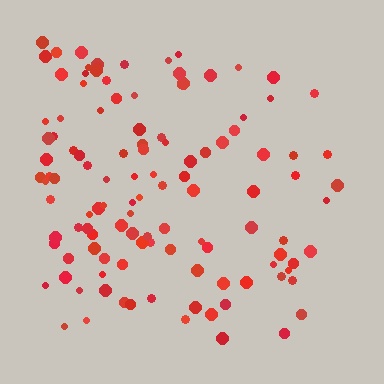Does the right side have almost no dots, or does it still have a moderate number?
Still a moderate number, just noticeably fewer than the left.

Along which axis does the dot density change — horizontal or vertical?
Horizontal.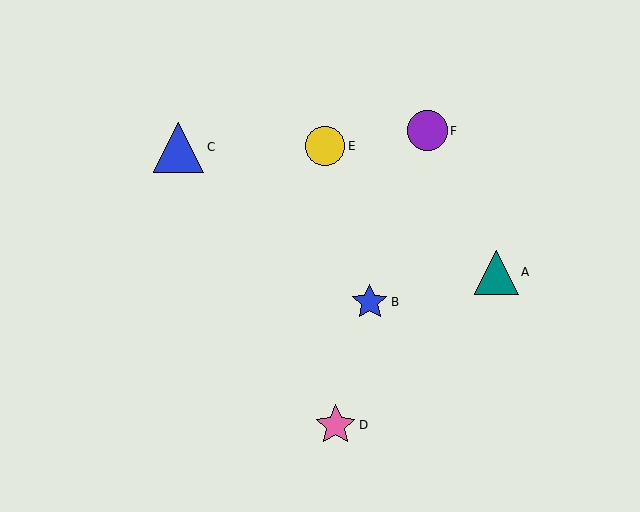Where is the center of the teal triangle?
The center of the teal triangle is at (496, 272).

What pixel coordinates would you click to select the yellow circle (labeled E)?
Click at (325, 146) to select the yellow circle E.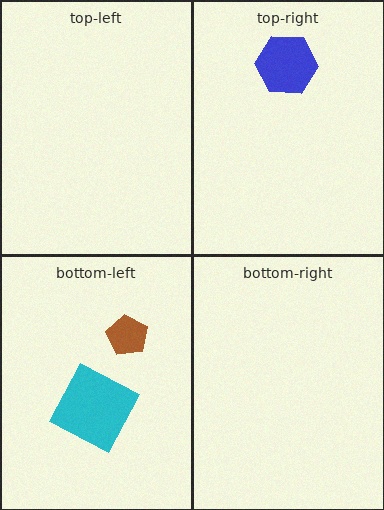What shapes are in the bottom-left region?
The brown pentagon, the cyan square.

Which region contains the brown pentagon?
The bottom-left region.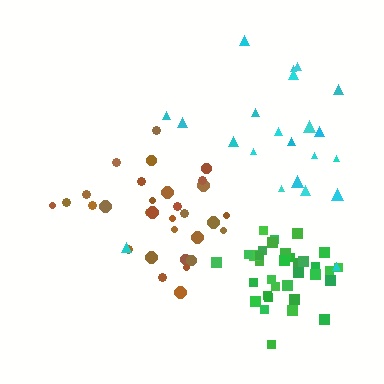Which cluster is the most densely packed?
Green.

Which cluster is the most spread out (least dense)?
Cyan.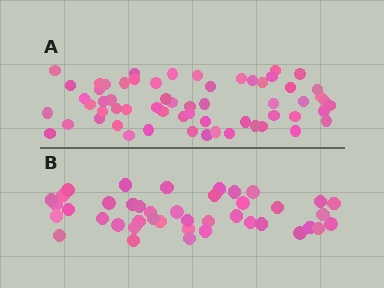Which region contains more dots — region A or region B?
Region A (the top region) has more dots.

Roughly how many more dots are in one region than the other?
Region A has approximately 20 more dots than region B.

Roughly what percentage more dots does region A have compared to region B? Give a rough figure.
About 45% more.